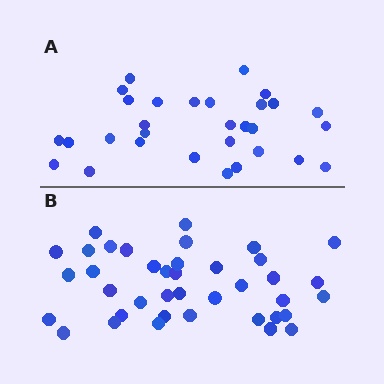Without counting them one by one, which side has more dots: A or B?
Region B (the bottom region) has more dots.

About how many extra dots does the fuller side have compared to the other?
Region B has roughly 8 or so more dots than region A.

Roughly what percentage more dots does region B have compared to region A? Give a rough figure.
About 30% more.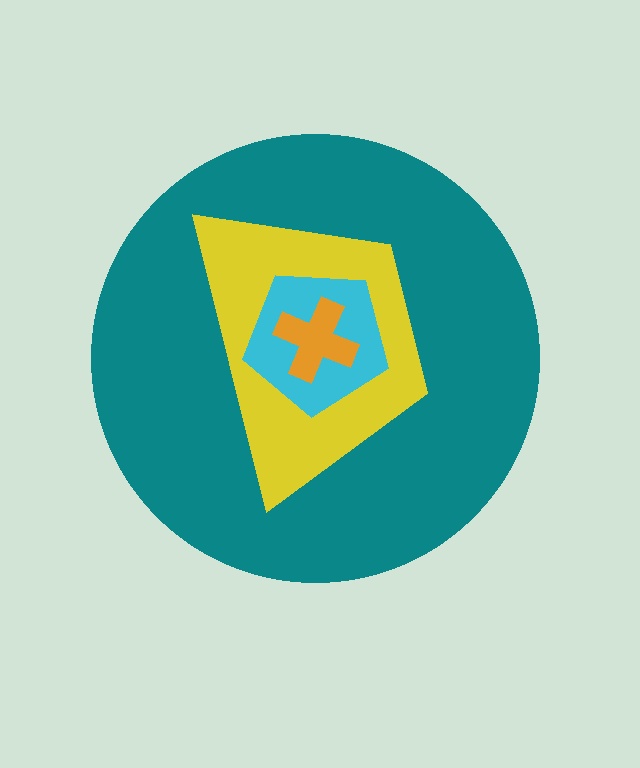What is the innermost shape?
The orange cross.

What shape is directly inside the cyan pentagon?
The orange cross.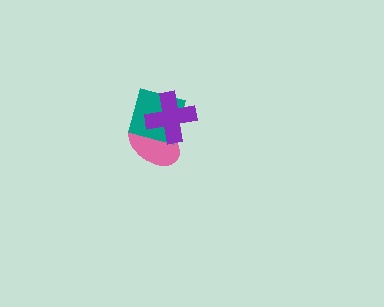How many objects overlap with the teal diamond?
2 objects overlap with the teal diamond.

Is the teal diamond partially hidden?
Yes, it is partially covered by another shape.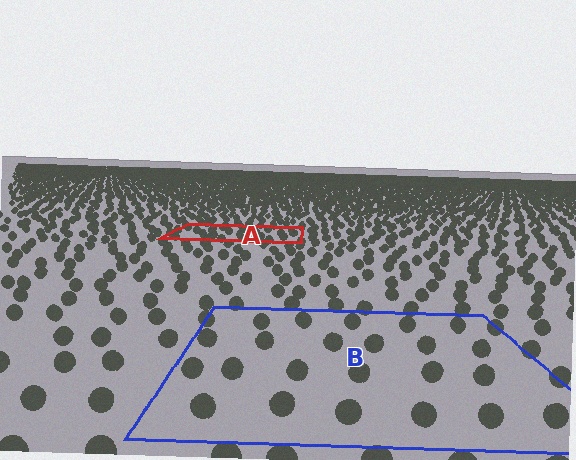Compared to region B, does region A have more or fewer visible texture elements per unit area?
Region A has more texture elements per unit area — they are packed more densely because it is farther away.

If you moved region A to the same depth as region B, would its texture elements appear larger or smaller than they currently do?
They would appear larger. At a closer depth, the same texture elements are projected at a bigger on-screen size.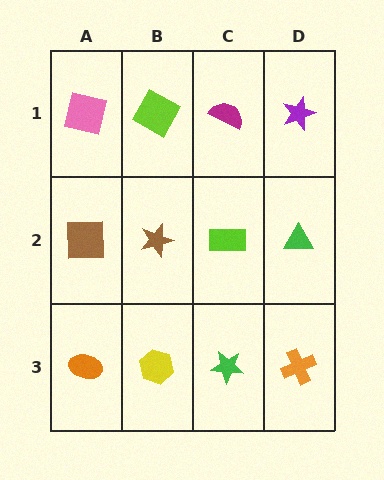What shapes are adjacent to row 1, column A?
A brown square (row 2, column A), a lime square (row 1, column B).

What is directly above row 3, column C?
A lime rectangle.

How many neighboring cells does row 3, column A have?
2.